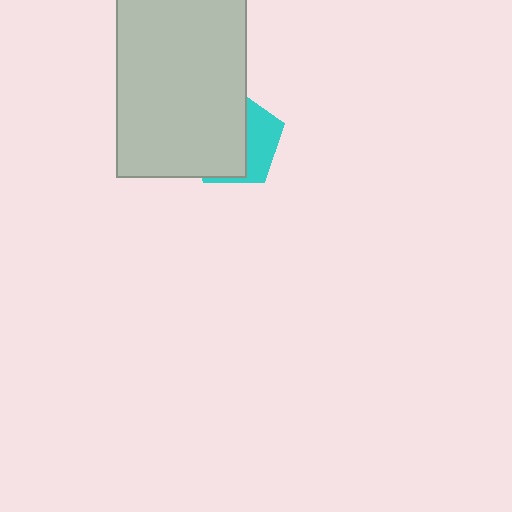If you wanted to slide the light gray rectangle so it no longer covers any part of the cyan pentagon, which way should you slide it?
Slide it left — that is the most direct way to separate the two shapes.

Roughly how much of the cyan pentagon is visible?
A small part of it is visible (roughly 36%).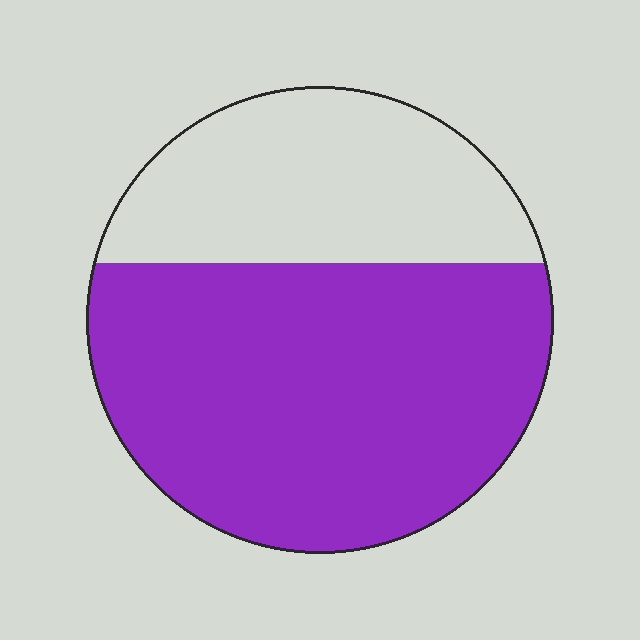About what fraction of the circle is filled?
About two thirds (2/3).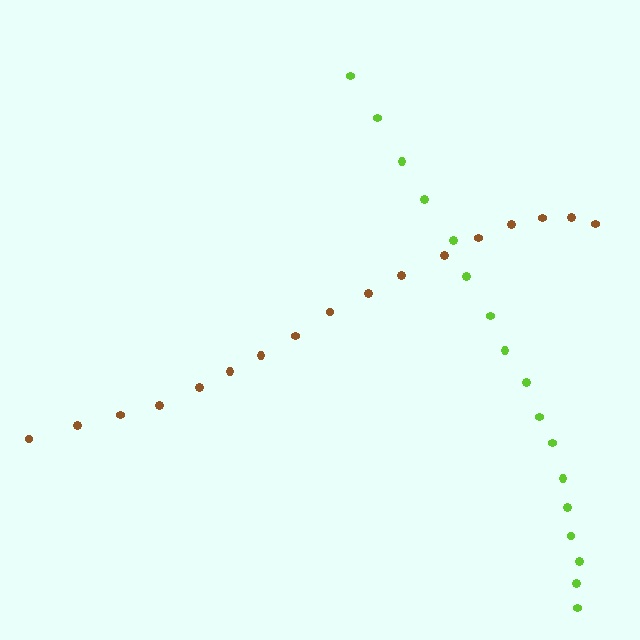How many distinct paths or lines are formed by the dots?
There are 2 distinct paths.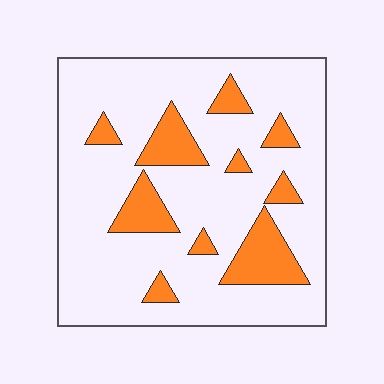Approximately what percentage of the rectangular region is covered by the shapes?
Approximately 20%.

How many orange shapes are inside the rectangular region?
10.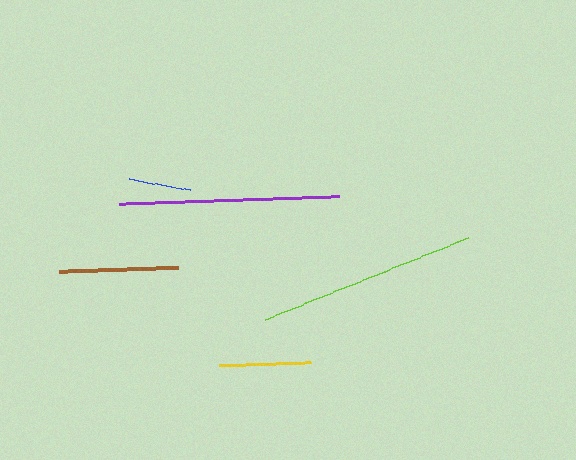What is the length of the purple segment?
The purple segment is approximately 219 pixels long.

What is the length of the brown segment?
The brown segment is approximately 118 pixels long.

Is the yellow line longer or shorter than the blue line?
The yellow line is longer than the blue line.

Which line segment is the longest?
The purple line is the longest at approximately 219 pixels.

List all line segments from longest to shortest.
From longest to shortest: purple, lime, brown, yellow, blue.